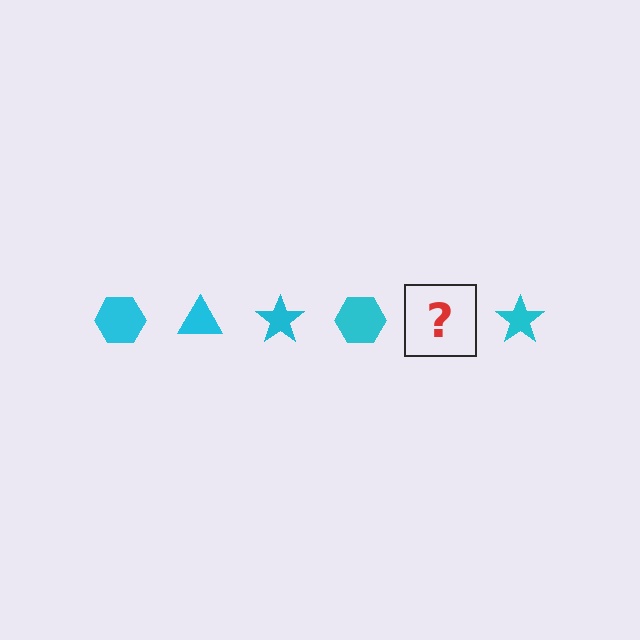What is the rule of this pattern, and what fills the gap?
The rule is that the pattern cycles through hexagon, triangle, star shapes in cyan. The gap should be filled with a cyan triangle.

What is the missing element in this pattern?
The missing element is a cyan triangle.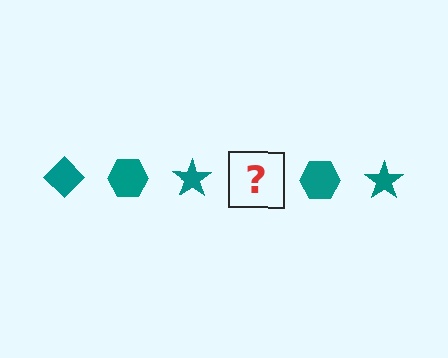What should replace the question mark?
The question mark should be replaced with a teal diamond.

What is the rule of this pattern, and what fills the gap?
The rule is that the pattern cycles through diamond, hexagon, star shapes in teal. The gap should be filled with a teal diamond.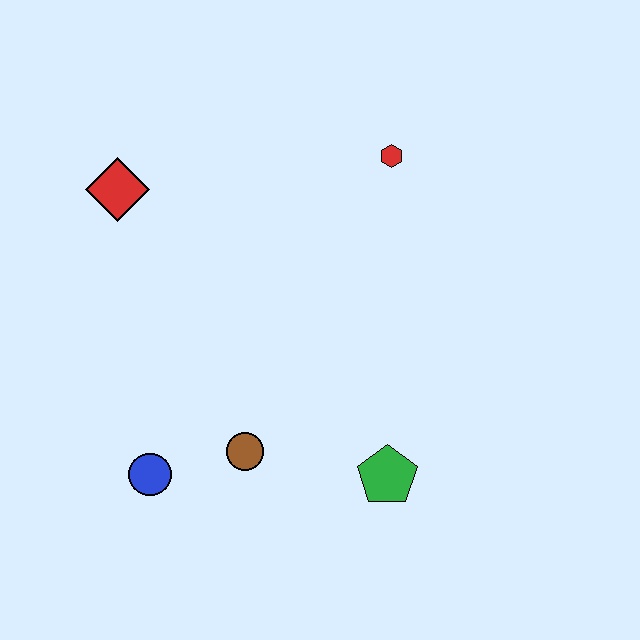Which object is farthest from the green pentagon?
The red diamond is farthest from the green pentagon.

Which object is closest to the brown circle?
The blue circle is closest to the brown circle.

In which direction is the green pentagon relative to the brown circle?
The green pentagon is to the right of the brown circle.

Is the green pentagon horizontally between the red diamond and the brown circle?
No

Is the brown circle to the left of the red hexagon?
Yes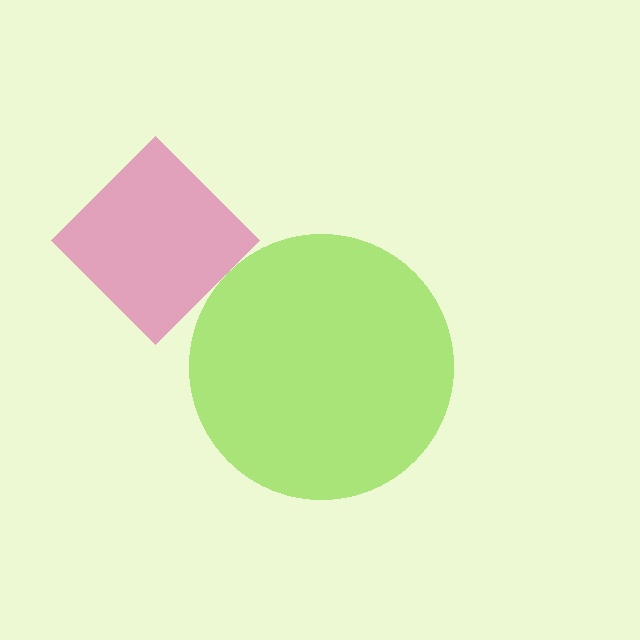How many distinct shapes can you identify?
There are 2 distinct shapes: a pink diamond, a lime circle.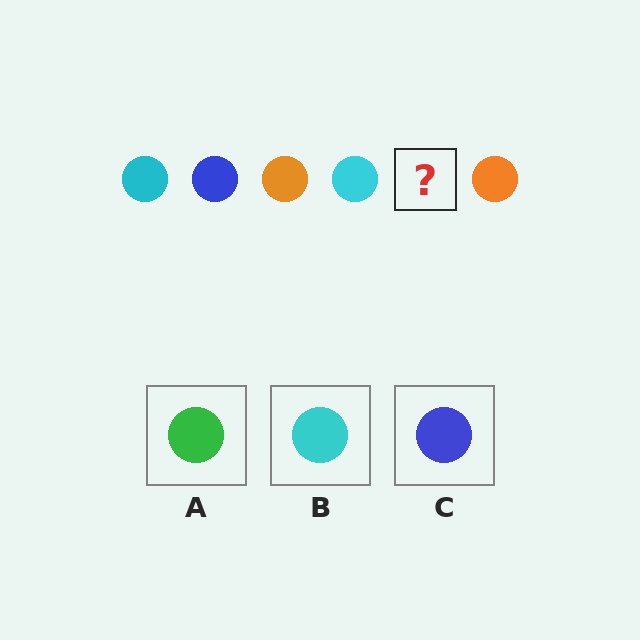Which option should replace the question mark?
Option C.